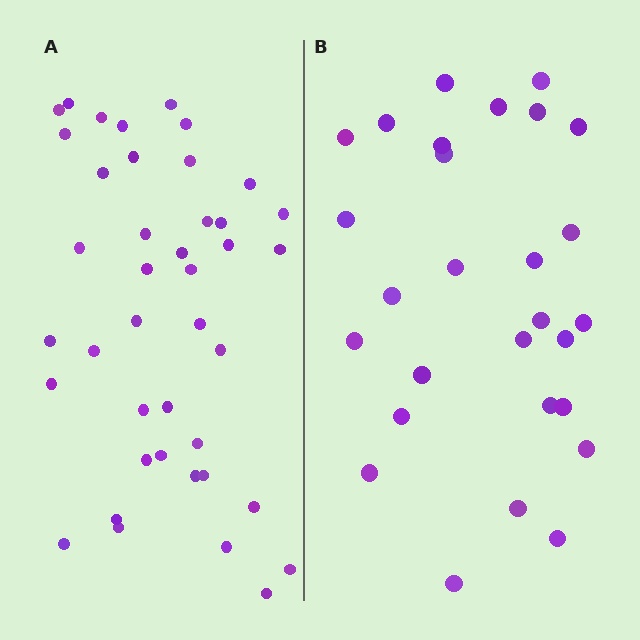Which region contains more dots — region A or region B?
Region A (the left region) has more dots.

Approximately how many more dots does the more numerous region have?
Region A has approximately 15 more dots than region B.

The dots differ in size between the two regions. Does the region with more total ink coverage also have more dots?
No. Region B has more total ink coverage because its dots are larger, but region A actually contains more individual dots. Total area can be misleading — the number of items is what matters here.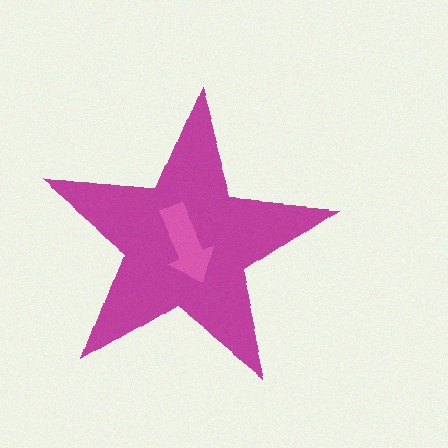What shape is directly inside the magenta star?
The pink arrow.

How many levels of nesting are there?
2.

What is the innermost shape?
The pink arrow.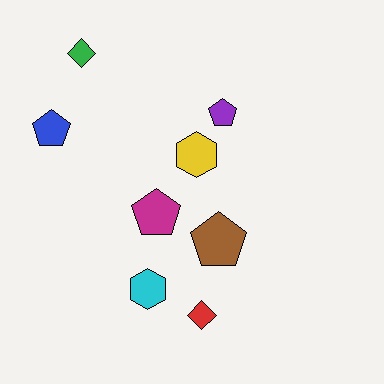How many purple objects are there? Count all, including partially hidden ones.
There is 1 purple object.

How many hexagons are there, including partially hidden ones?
There are 2 hexagons.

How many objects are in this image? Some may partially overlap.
There are 8 objects.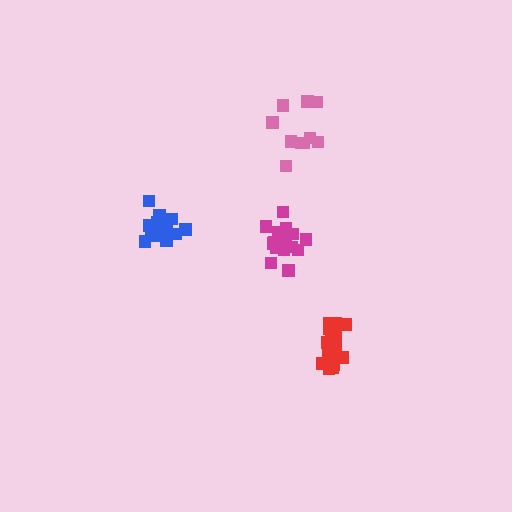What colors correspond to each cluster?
The clusters are colored: blue, magenta, pink, red.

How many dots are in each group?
Group 1: 14 dots, Group 2: 16 dots, Group 3: 10 dots, Group 4: 15 dots (55 total).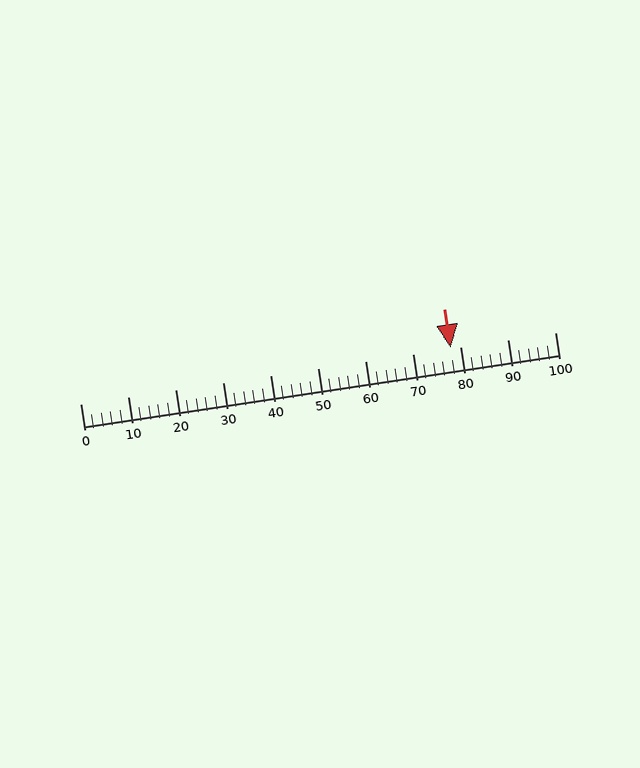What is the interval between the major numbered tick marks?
The major tick marks are spaced 10 units apart.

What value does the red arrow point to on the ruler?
The red arrow points to approximately 78.